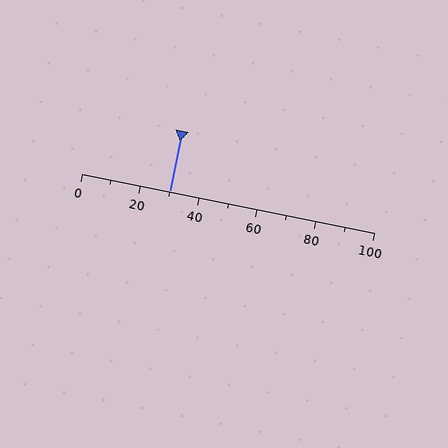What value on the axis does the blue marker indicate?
The marker indicates approximately 30.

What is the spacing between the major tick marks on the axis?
The major ticks are spaced 20 apart.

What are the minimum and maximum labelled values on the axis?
The axis runs from 0 to 100.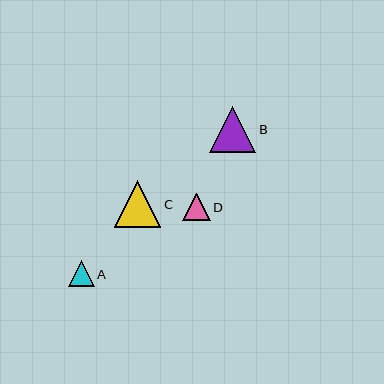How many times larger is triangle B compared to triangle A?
Triangle B is approximately 1.8 times the size of triangle A.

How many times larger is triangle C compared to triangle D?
Triangle C is approximately 1.7 times the size of triangle D.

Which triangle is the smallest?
Triangle A is the smallest with a size of approximately 25 pixels.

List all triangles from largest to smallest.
From largest to smallest: C, B, D, A.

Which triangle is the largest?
Triangle C is the largest with a size of approximately 47 pixels.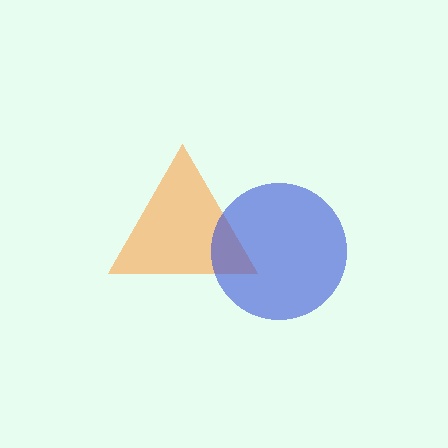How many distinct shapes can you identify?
There are 2 distinct shapes: an orange triangle, a blue circle.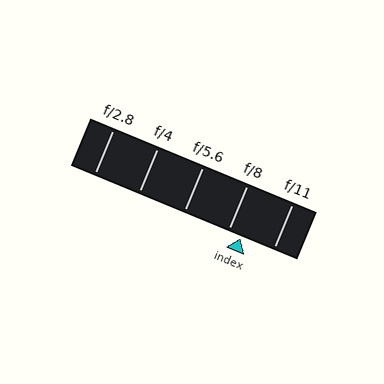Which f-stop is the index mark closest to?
The index mark is closest to f/8.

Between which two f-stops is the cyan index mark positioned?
The index mark is between f/8 and f/11.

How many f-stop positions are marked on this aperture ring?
There are 5 f-stop positions marked.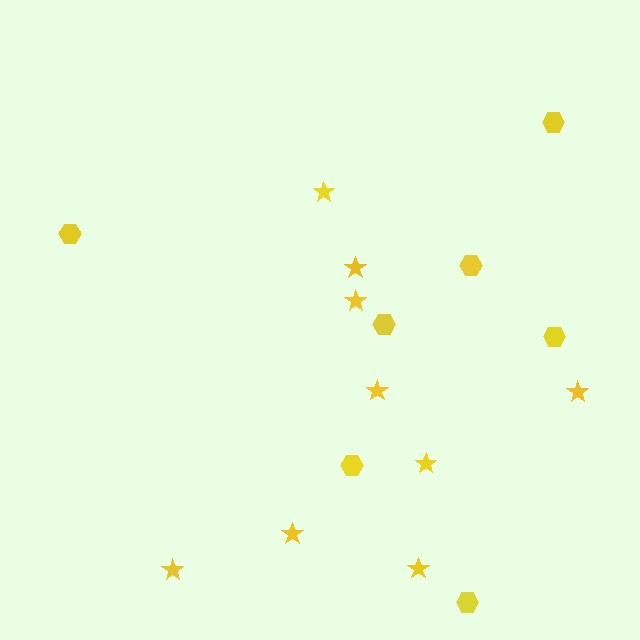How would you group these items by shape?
There are 2 groups: one group of stars (9) and one group of hexagons (7).